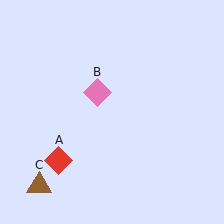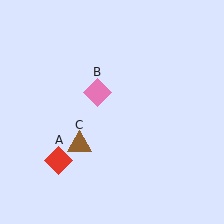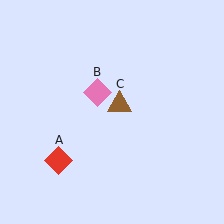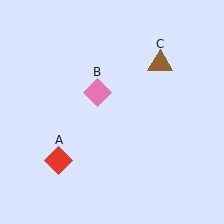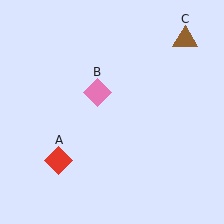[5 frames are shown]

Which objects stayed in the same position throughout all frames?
Red diamond (object A) and pink diamond (object B) remained stationary.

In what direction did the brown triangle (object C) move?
The brown triangle (object C) moved up and to the right.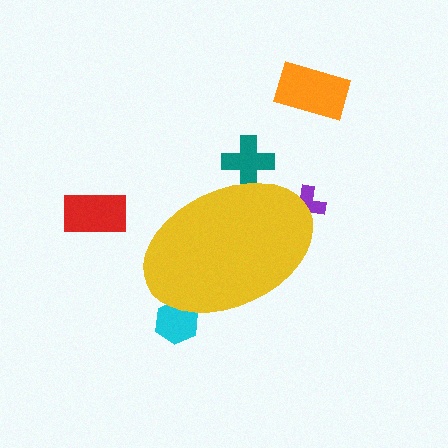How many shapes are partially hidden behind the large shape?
3 shapes are partially hidden.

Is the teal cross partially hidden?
Yes, the teal cross is partially hidden behind the yellow ellipse.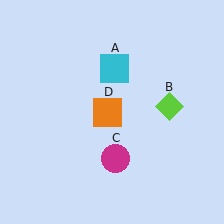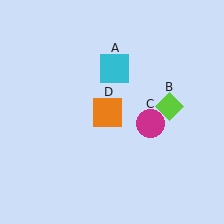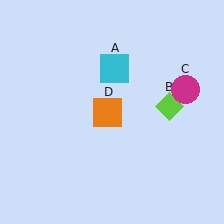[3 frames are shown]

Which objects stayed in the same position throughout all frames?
Cyan square (object A) and lime diamond (object B) and orange square (object D) remained stationary.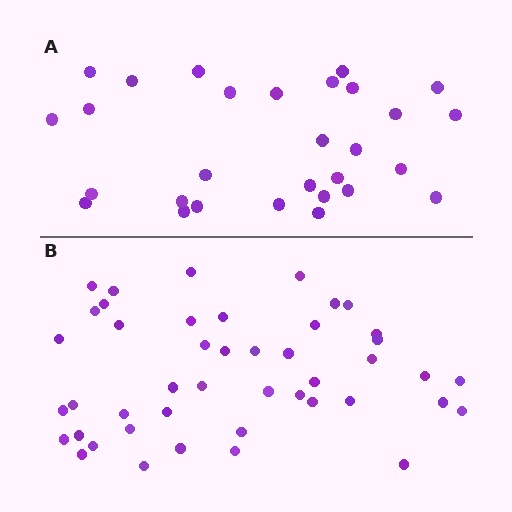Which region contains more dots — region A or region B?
Region B (the bottom region) has more dots.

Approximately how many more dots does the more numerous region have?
Region B has approximately 15 more dots than region A.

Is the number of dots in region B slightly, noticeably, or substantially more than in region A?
Region B has substantially more. The ratio is roughly 1.6 to 1.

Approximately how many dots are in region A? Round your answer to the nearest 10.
About 30 dots. (The exact count is 29, which rounds to 30.)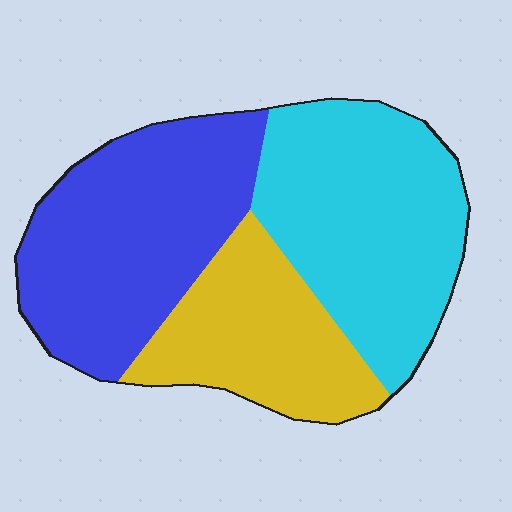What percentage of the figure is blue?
Blue covers around 35% of the figure.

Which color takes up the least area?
Yellow, at roughly 25%.